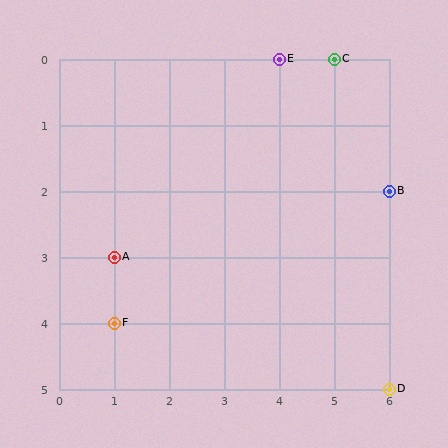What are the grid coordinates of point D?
Point D is at grid coordinates (6, 5).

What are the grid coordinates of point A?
Point A is at grid coordinates (1, 3).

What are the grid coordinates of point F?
Point F is at grid coordinates (1, 4).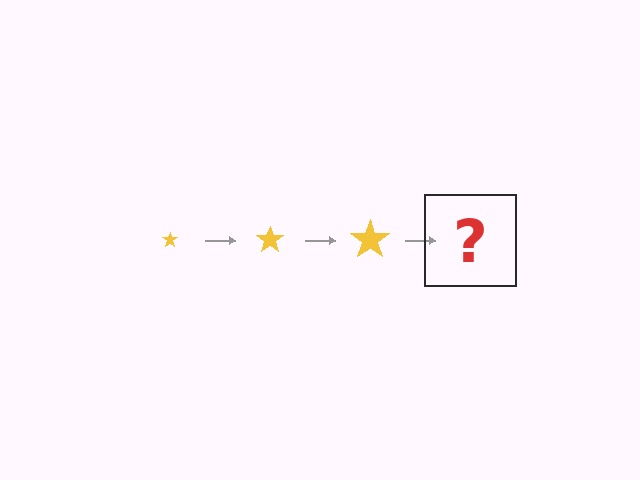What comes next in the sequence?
The next element should be a yellow star, larger than the previous one.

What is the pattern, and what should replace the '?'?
The pattern is that the star gets progressively larger each step. The '?' should be a yellow star, larger than the previous one.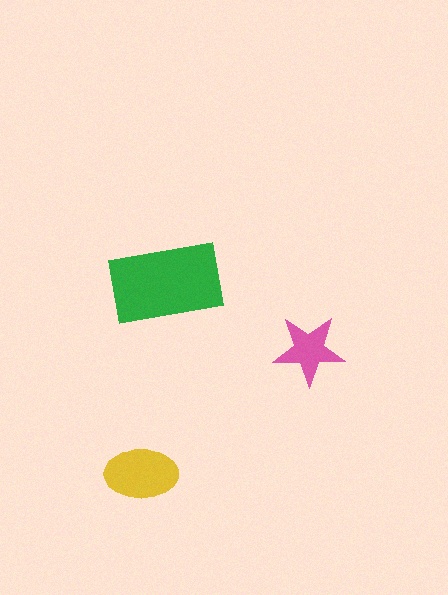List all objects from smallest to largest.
The pink star, the yellow ellipse, the green rectangle.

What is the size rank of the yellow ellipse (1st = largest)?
2nd.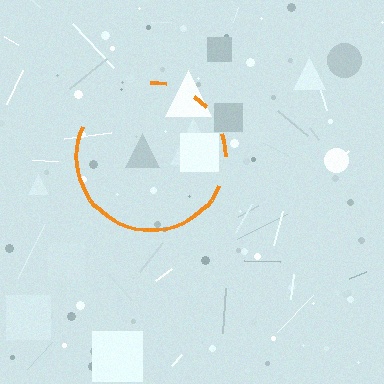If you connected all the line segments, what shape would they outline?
They would outline a circle.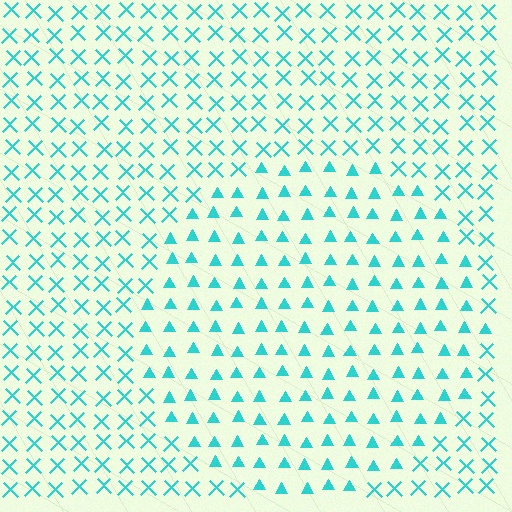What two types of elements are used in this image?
The image uses triangles inside the circle region and X marks outside it.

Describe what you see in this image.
The image is filled with small cyan elements arranged in a uniform grid. A circle-shaped region contains triangles, while the surrounding area contains X marks. The boundary is defined purely by the change in element shape.